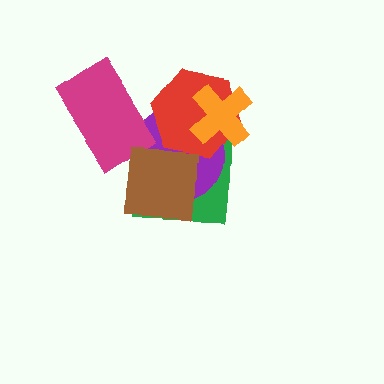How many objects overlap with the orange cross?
3 objects overlap with the orange cross.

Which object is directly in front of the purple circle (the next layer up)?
The red hexagon is directly in front of the purple circle.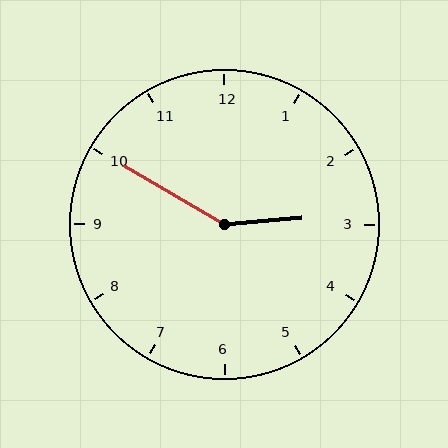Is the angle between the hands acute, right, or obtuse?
It is obtuse.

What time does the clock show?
2:50.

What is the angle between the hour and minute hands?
Approximately 145 degrees.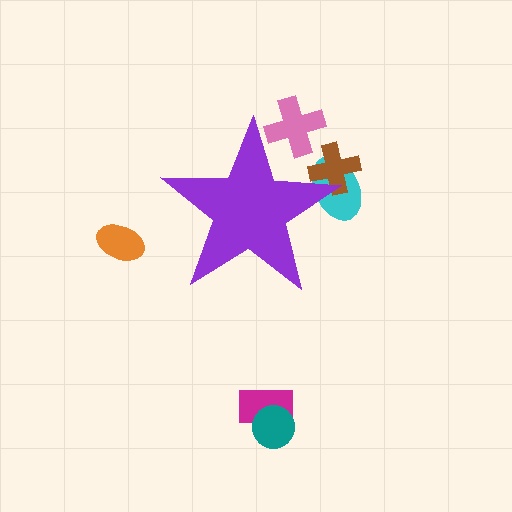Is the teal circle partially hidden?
No, the teal circle is fully visible.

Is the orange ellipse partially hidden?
No, the orange ellipse is fully visible.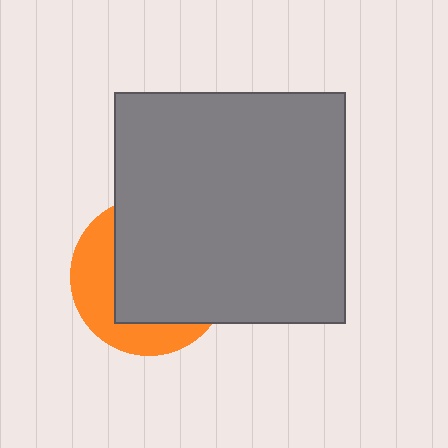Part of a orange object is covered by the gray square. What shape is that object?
It is a circle.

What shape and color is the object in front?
The object in front is a gray square.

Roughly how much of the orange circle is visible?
A small part of it is visible (roughly 35%).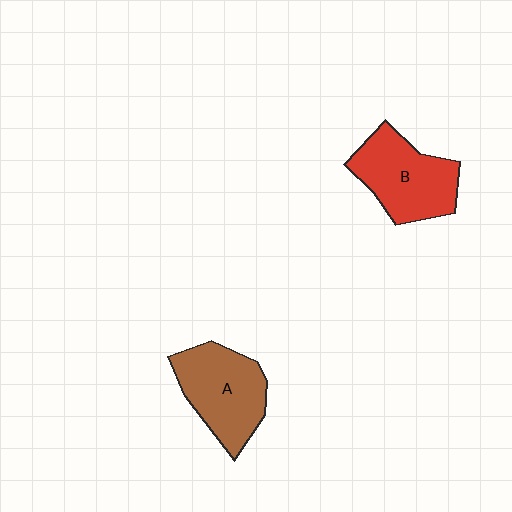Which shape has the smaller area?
Shape A (brown).